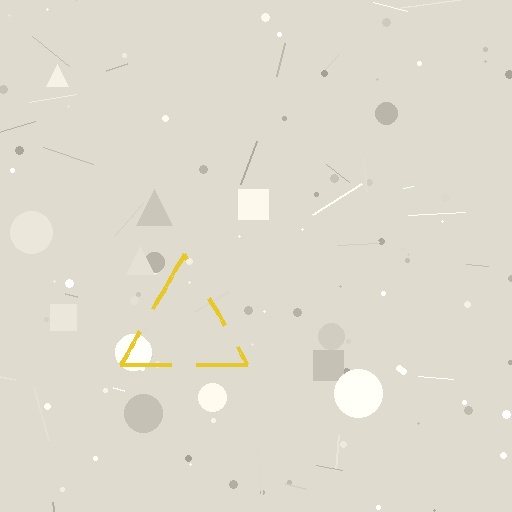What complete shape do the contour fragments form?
The contour fragments form a triangle.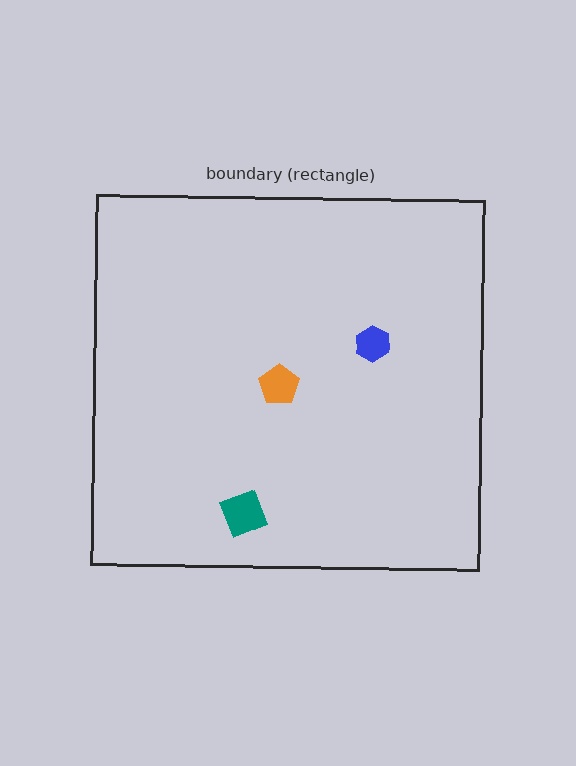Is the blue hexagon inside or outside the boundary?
Inside.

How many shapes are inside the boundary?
3 inside, 0 outside.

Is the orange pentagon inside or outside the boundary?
Inside.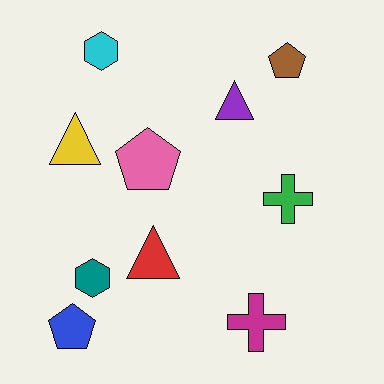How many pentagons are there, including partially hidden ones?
There are 3 pentagons.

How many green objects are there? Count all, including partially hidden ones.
There is 1 green object.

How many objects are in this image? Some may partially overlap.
There are 10 objects.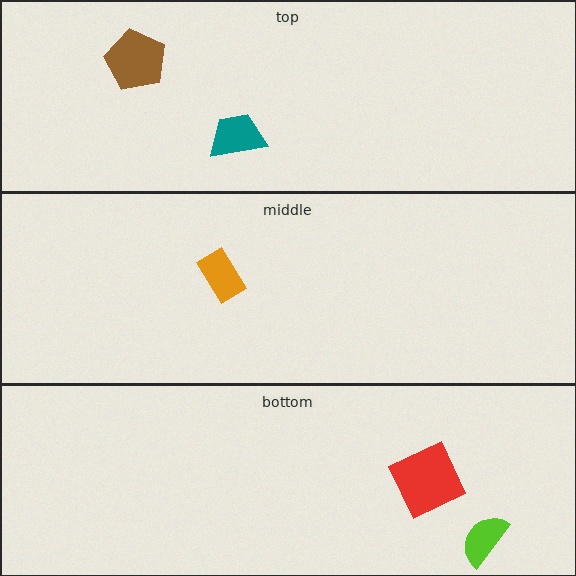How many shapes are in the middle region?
1.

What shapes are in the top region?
The brown pentagon, the teal trapezoid.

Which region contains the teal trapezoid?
The top region.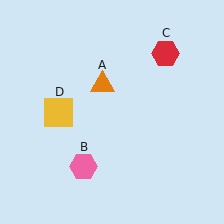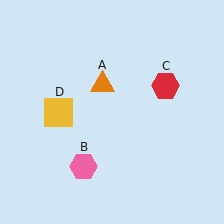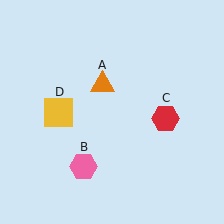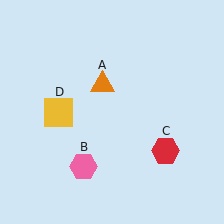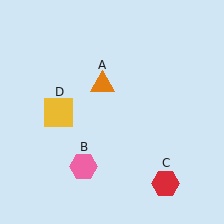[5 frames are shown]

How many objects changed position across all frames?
1 object changed position: red hexagon (object C).